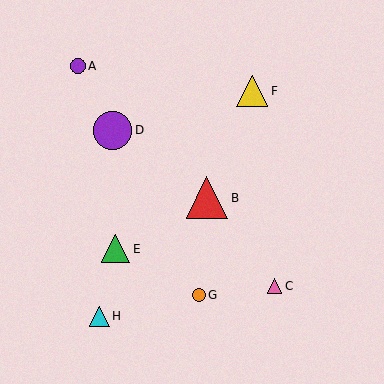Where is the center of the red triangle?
The center of the red triangle is at (207, 198).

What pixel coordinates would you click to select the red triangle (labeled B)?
Click at (207, 198) to select the red triangle B.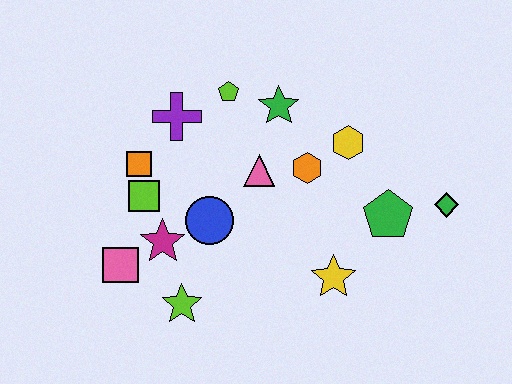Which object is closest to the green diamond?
The green pentagon is closest to the green diamond.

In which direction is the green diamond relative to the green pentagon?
The green diamond is to the right of the green pentagon.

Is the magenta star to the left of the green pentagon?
Yes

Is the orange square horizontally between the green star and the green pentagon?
No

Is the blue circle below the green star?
Yes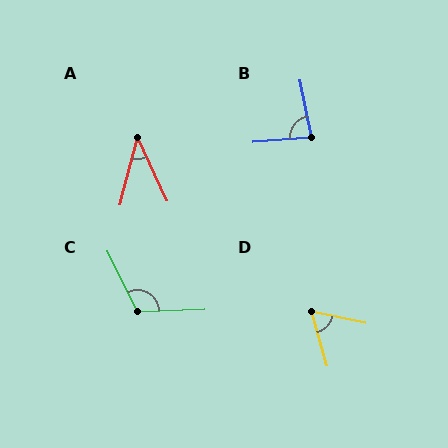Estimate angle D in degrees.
Approximately 62 degrees.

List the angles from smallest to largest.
A (39°), D (62°), B (84°), C (114°).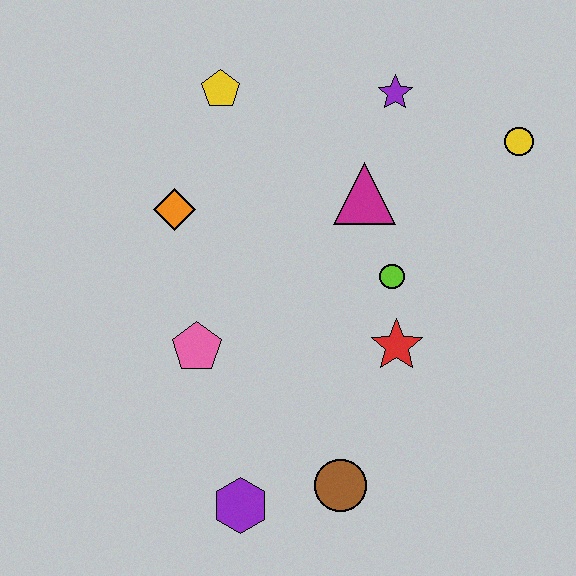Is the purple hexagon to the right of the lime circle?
No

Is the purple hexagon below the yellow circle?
Yes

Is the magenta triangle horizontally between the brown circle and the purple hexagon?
No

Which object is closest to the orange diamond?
The yellow pentagon is closest to the orange diamond.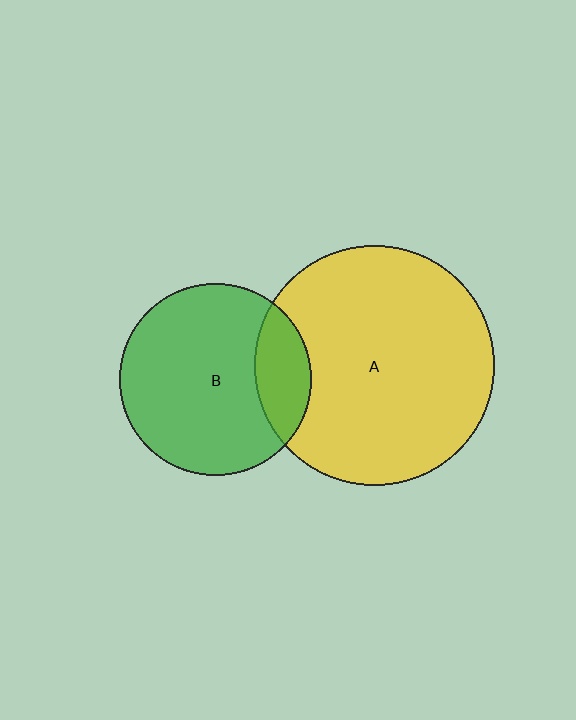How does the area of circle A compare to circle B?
Approximately 1.6 times.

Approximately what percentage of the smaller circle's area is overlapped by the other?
Approximately 20%.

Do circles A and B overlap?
Yes.